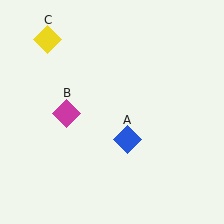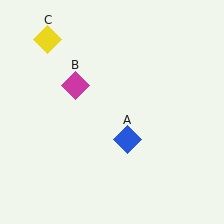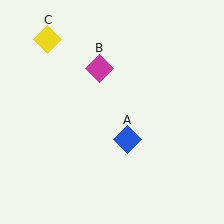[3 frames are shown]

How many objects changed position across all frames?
1 object changed position: magenta diamond (object B).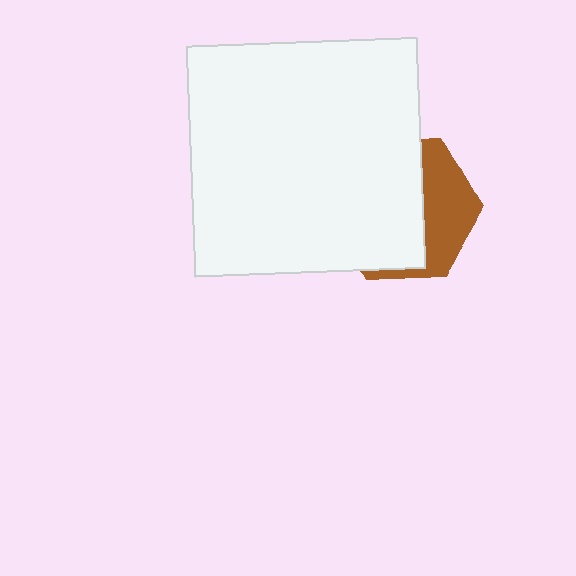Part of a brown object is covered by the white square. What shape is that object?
It is a hexagon.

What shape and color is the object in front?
The object in front is a white square.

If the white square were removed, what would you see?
You would see the complete brown hexagon.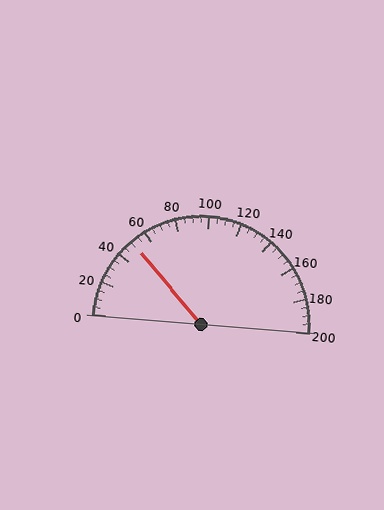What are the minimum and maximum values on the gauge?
The gauge ranges from 0 to 200.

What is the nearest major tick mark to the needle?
The nearest major tick mark is 40.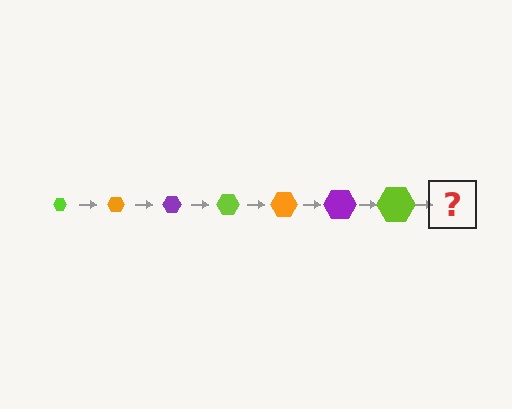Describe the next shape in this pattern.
It should be an orange hexagon, larger than the previous one.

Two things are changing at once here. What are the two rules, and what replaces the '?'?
The two rules are that the hexagon grows larger each step and the color cycles through lime, orange, and purple. The '?' should be an orange hexagon, larger than the previous one.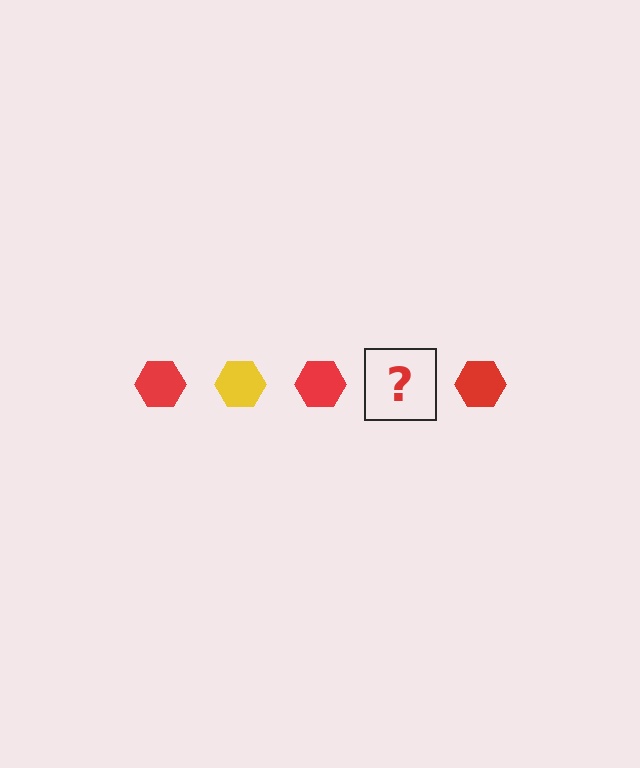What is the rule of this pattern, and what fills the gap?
The rule is that the pattern cycles through red, yellow hexagons. The gap should be filled with a yellow hexagon.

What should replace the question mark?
The question mark should be replaced with a yellow hexagon.